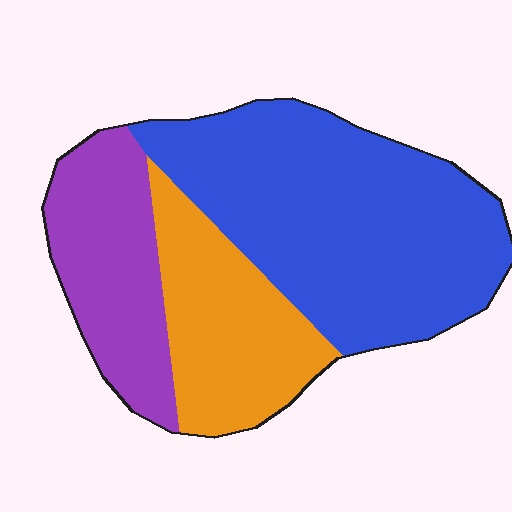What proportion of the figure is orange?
Orange covers roughly 25% of the figure.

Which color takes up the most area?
Blue, at roughly 50%.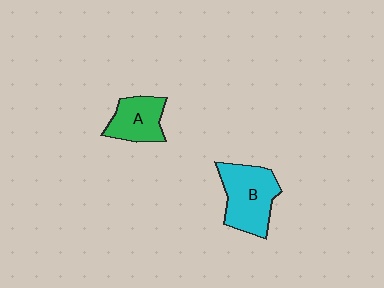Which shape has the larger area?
Shape B (cyan).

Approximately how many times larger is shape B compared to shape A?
Approximately 1.5 times.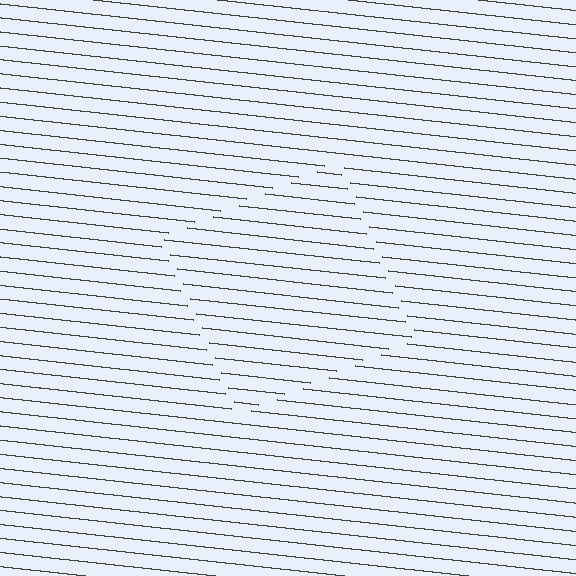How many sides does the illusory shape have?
4 sides — the line-ends trace a square.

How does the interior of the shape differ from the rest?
The interior of the shape contains the same grating, shifted by half a period — the contour is defined by the phase discontinuity where line-ends from the inner and outer gratings abut.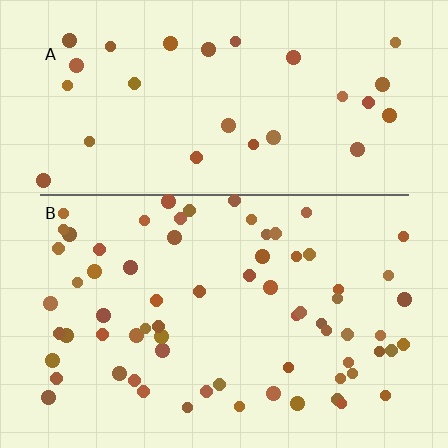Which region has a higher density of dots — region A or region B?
B (the bottom).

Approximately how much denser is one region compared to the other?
Approximately 2.3× — region B over region A.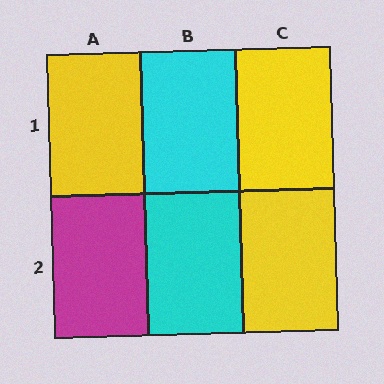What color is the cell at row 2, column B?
Cyan.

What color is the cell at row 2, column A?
Magenta.